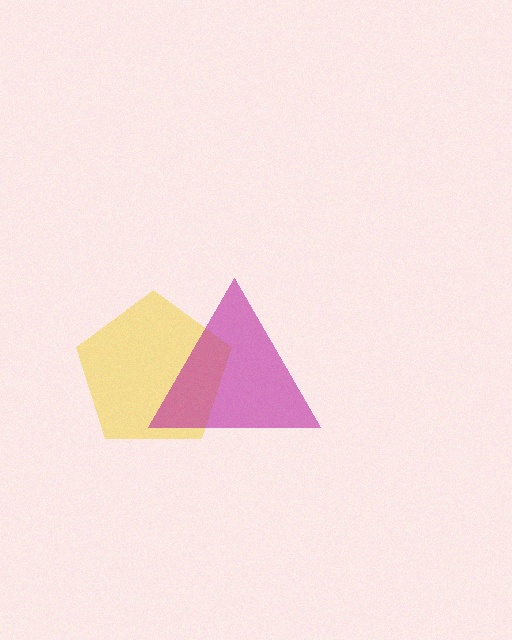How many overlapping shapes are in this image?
There are 2 overlapping shapes in the image.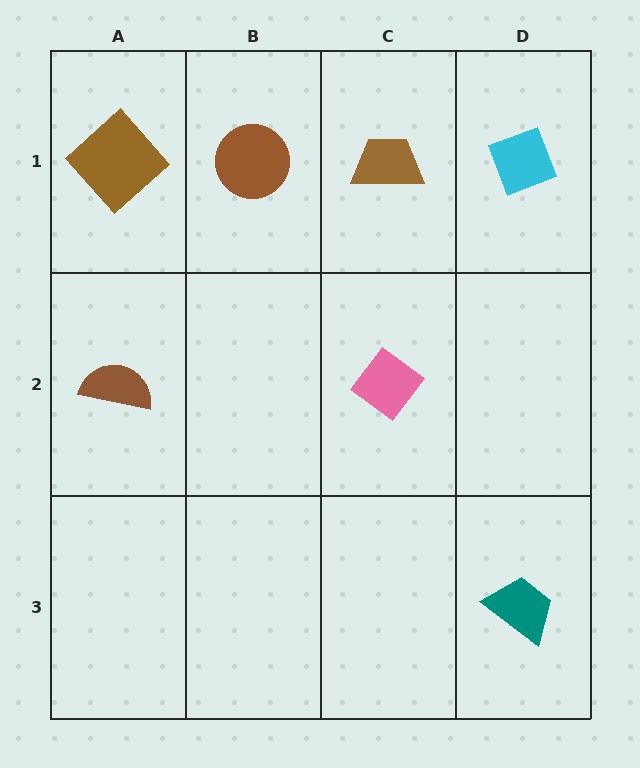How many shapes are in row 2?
2 shapes.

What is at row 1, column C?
A brown trapezoid.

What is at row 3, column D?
A teal trapezoid.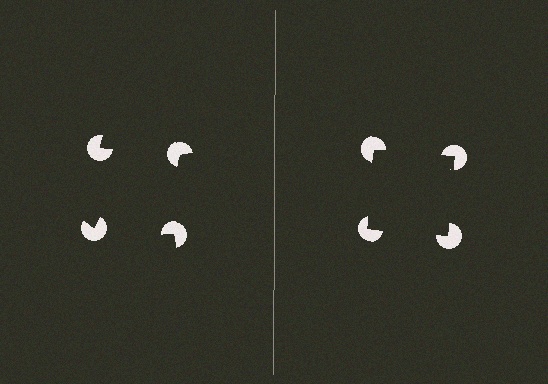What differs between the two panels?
The pac-man discs are positioned identically on both sides; only the wedge orientations differ. On the right they align to a square; on the left they are misaligned.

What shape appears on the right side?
An illusory square.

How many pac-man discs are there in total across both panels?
8 — 4 on each side.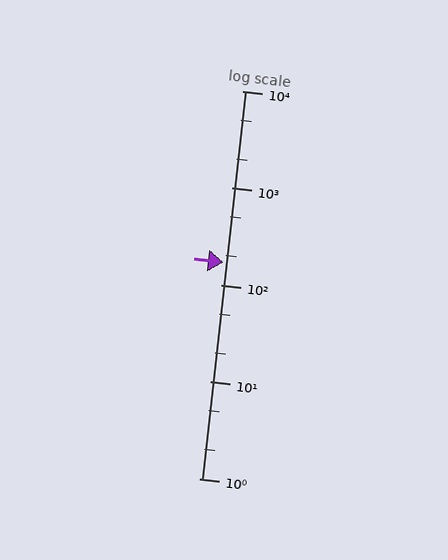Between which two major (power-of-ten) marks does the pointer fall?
The pointer is between 100 and 1000.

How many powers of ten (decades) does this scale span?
The scale spans 4 decades, from 1 to 10000.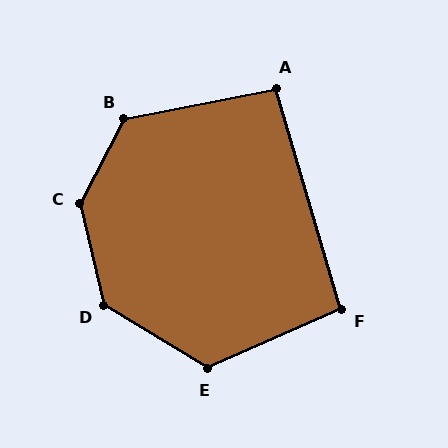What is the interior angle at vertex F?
Approximately 97 degrees (obtuse).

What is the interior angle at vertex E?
Approximately 125 degrees (obtuse).